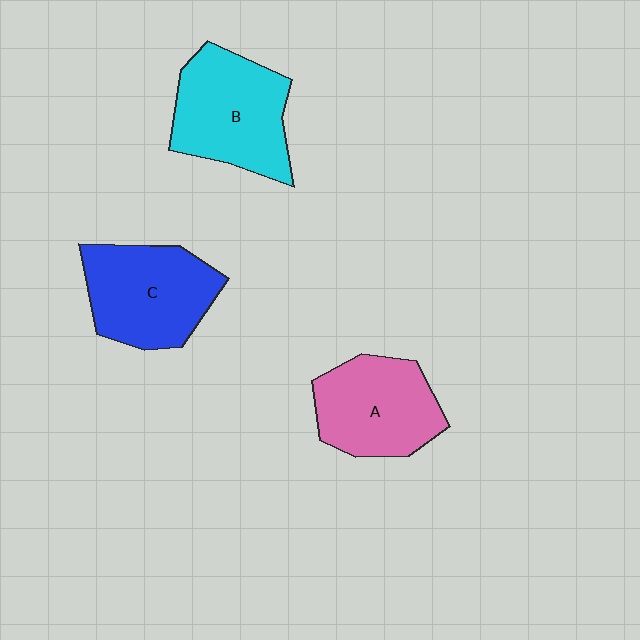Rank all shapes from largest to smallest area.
From largest to smallest: B (cyan), C (blue), A (pink).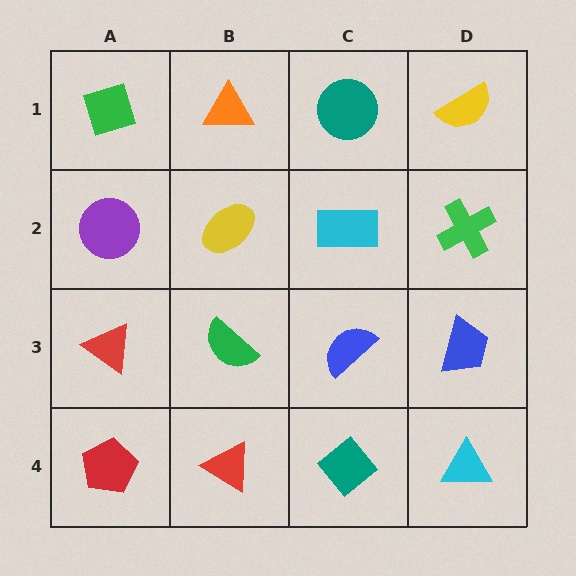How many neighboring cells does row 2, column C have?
4.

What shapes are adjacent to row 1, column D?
A green cross (row 2, column D), a teal circle (row 1, column C).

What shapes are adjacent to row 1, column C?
A cyan rectangle (row 2, column C), an orange triangle (row 1, column B), a yellow semicircle (row 1, column D).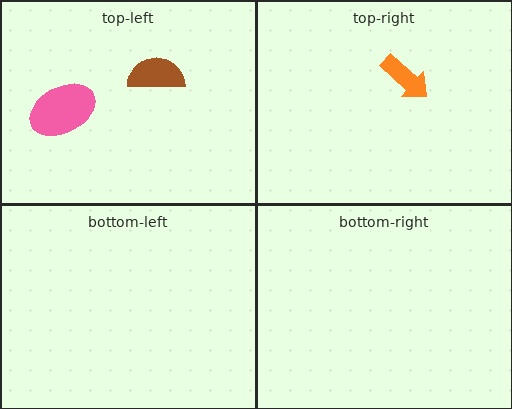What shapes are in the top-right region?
The orange arrow.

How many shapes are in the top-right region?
1.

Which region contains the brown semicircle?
The top-left region.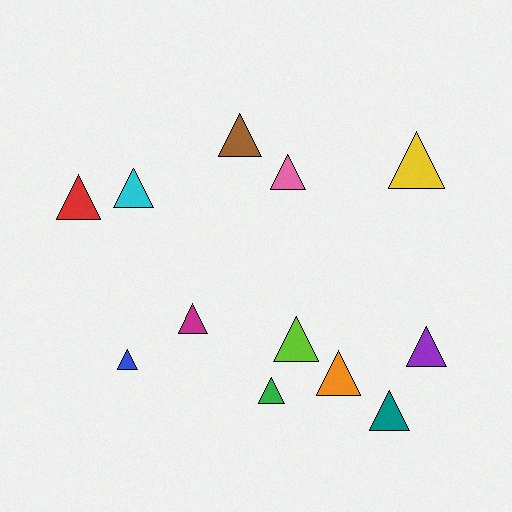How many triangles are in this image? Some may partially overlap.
There are 12 triangles.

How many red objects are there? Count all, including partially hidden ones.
There is 1 red object.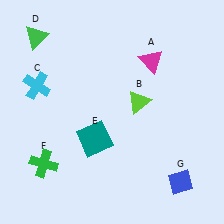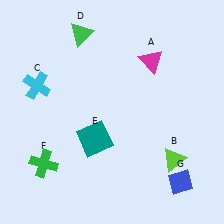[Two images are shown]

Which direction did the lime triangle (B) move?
The lime triangle (B) moved down.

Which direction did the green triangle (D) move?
The green triangle (D) moved right.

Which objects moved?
The objects that moved are: the lime triangle (B), the green triangle (D).